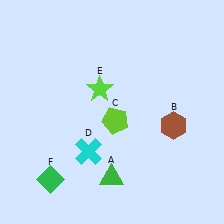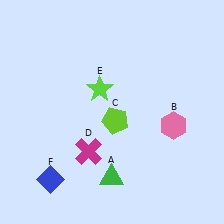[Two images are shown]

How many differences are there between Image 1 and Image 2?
There are 3 differences between the two images.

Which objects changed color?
B changed from brown to pink. D changed from cyan to magenta. F changed from green to blue.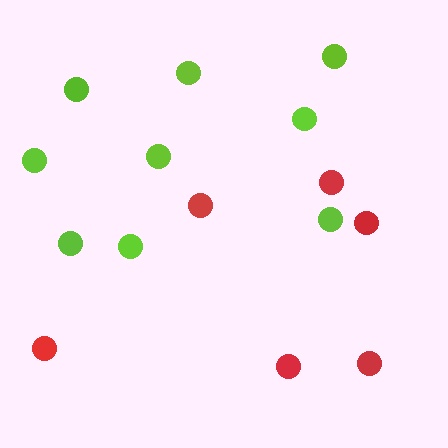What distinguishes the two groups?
There are 2 groups: one group of lime circles (9) and one group of red circles (6).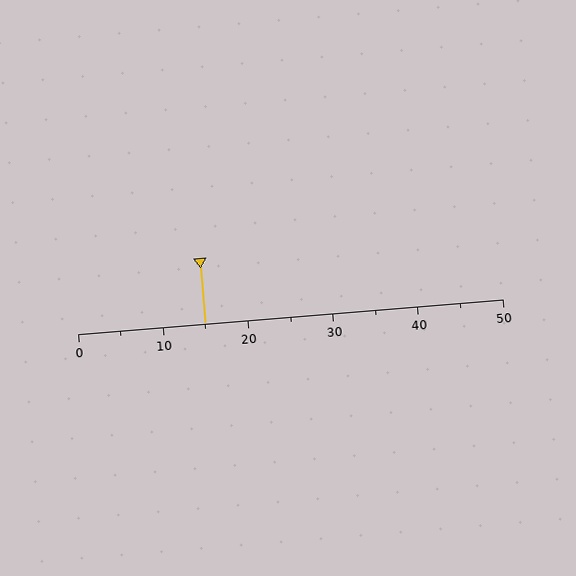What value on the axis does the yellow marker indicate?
The marker indicates approximately 15.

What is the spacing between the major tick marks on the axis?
The major ticks are spaced 10 apart.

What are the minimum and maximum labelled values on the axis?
The axis runs from 0 to 50.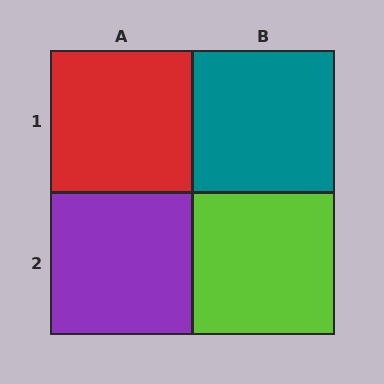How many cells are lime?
1 cell is lime.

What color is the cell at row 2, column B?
Lime.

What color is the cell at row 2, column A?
Purple.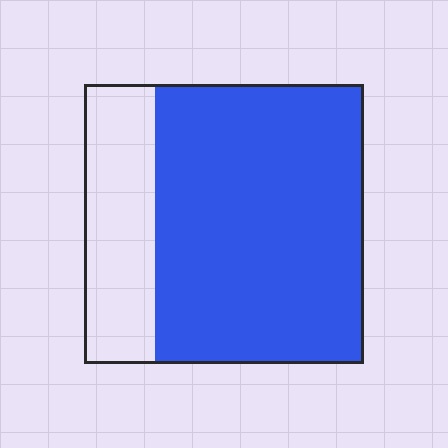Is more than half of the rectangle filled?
Yes.